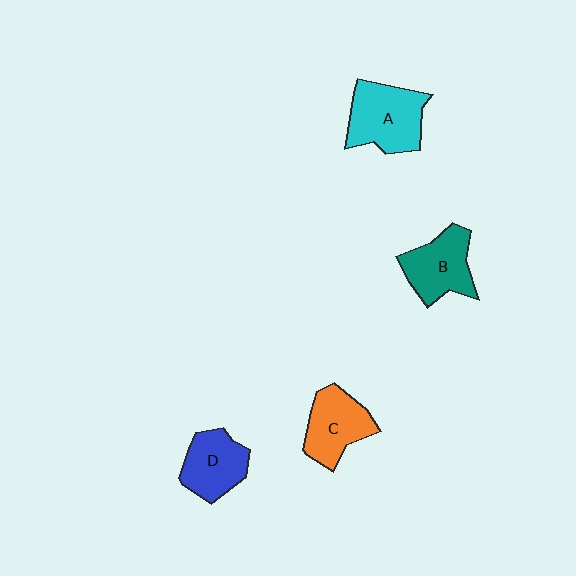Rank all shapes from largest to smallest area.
From largest to smallest: A (cyan), B (teal), C (orange), D (blue).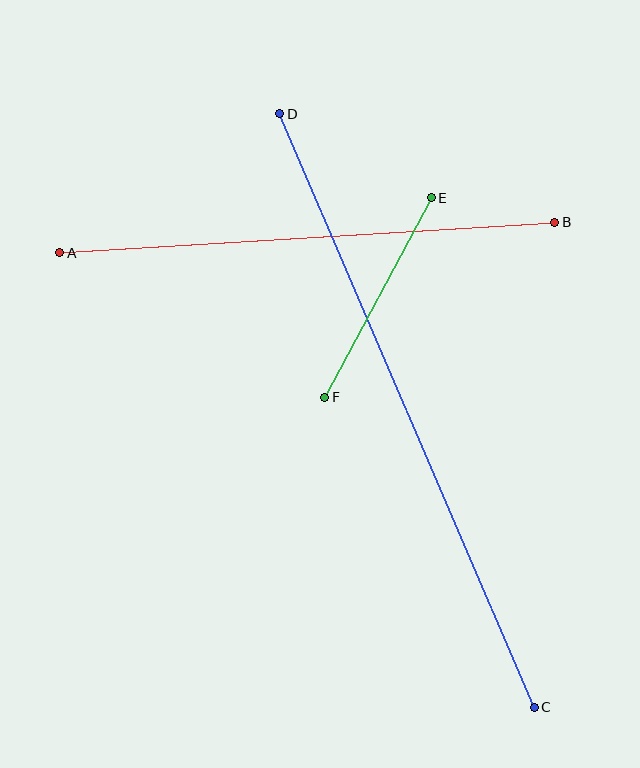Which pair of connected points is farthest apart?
Points C and D are farthest apart.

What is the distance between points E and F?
The distance is approximately 226 pixels.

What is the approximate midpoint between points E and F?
The midpoint is at approximately (378, 297) pixels.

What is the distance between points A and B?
The distance is approximately 496 pixels.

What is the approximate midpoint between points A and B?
The midpoint is at approximately (307, 238) pixels.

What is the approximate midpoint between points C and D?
The midpoint is at approximately (407, 411) pixels.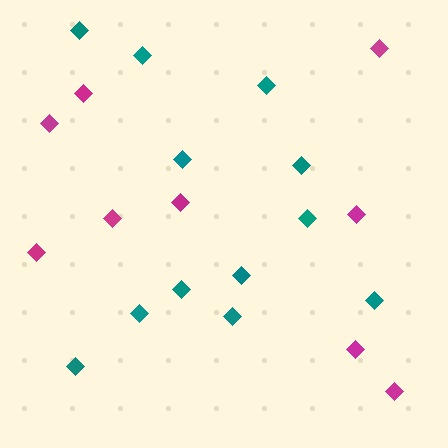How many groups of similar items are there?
There are 2 groups: one group of magenta diamonds (9) and one group of teal diamonds (12).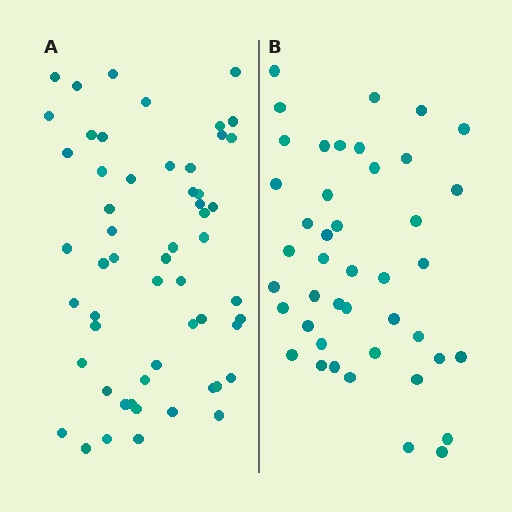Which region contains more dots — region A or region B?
Region A (the left region) has more dots.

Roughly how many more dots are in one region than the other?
Region A has approximately 15 more dots than region B.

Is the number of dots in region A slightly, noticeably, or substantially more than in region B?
Region A has noticeably more, but not dramatically so. The ratio is roughly 1.3 to 1.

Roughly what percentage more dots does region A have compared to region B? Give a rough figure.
About 30% more.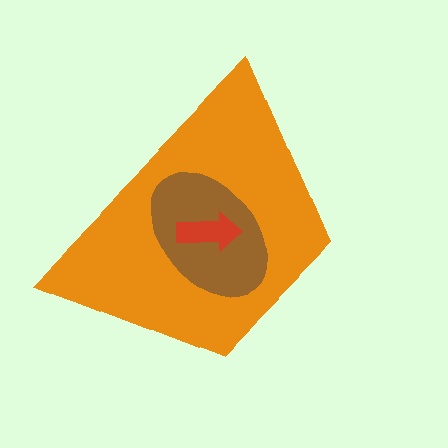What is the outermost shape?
The orange trapezoid.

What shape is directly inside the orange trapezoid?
The brown ellipse.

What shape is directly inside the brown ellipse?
The red arrow.